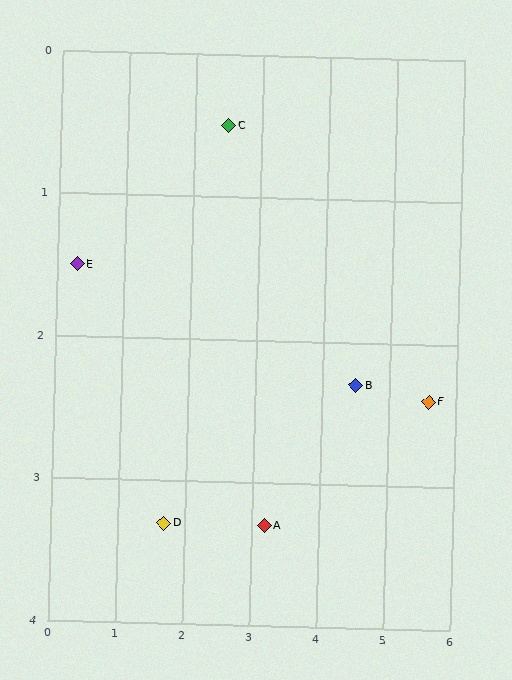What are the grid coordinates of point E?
Point E is at approximately (0.3, 1.5).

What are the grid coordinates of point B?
Point B is at approximately (4.5, 2.3).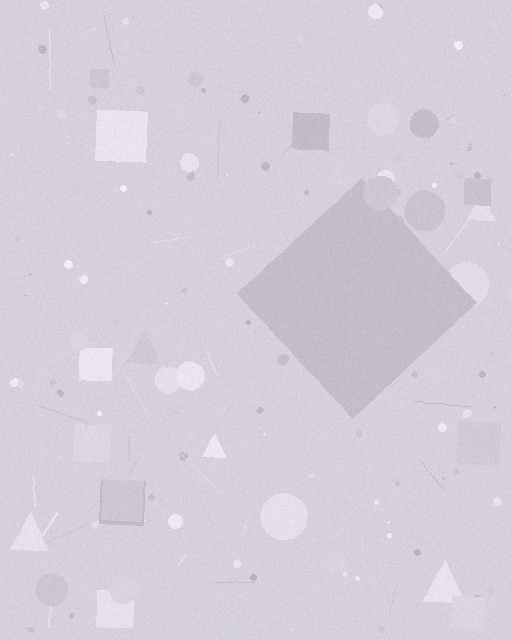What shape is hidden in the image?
A diamond is hidden in the image.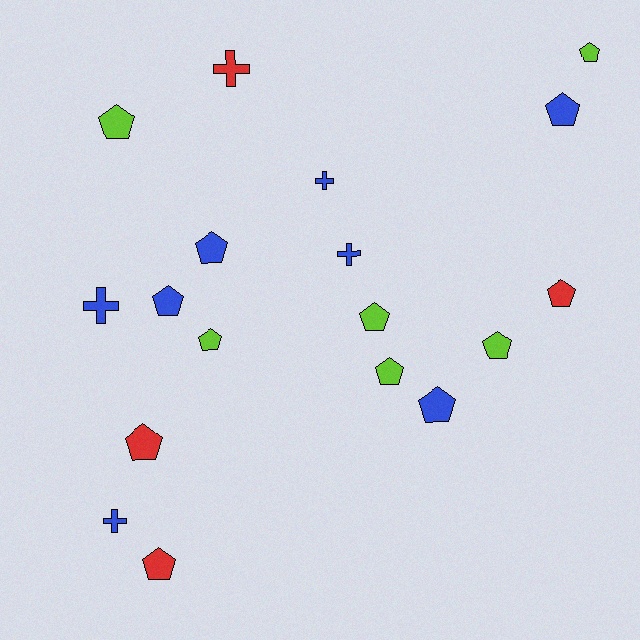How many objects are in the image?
There are 18 objects.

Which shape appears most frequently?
Pentagon, with 13 objects.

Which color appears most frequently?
Blue, with 8 objects.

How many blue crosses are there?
There are 4 blue crosses.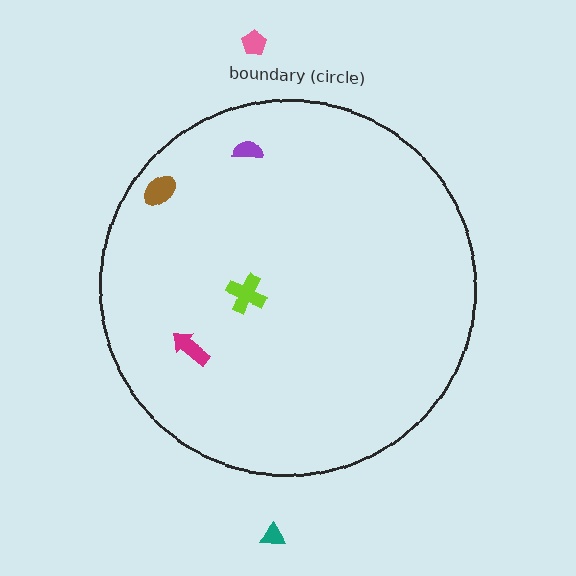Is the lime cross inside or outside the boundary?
Inside.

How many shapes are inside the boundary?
4 inside, 2 outside.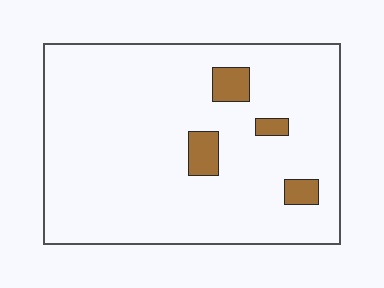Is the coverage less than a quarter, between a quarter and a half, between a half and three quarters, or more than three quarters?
Less than a quarter.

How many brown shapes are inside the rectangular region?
4.